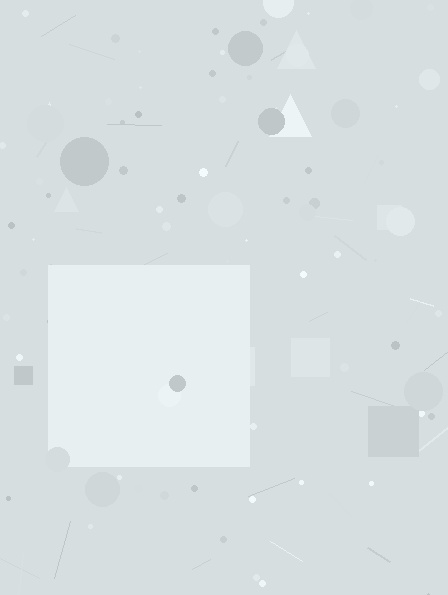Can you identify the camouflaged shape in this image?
The camouflaged shape is a square.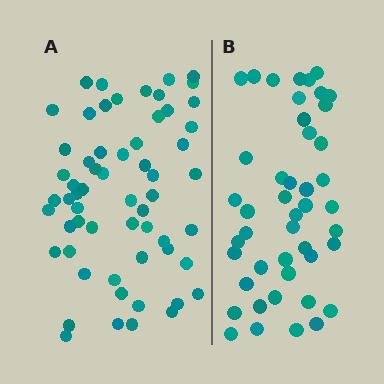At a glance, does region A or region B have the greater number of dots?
Region A (the left region) has more dots.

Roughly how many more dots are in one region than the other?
Region A has approximately 15 more dots than region B.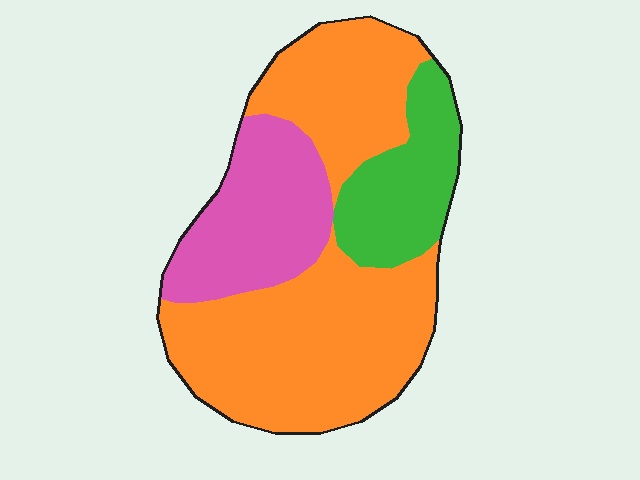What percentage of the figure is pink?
Pink covers about 25% of the figure.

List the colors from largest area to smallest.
From largest to smallest: orange, pink, green.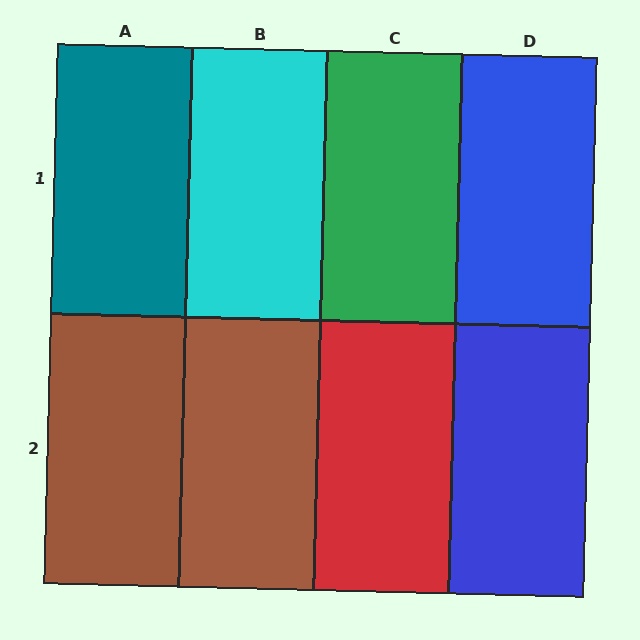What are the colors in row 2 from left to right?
Brown, brown, red, blue.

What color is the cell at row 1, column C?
Green.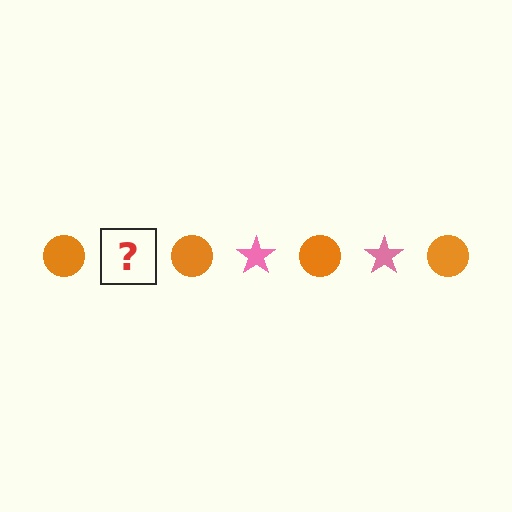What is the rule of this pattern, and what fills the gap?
The rule is that the pattern alternates between orange circle and pink star. The gap should be filled with a pink star.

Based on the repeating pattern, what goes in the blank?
The blank should be a pink star.